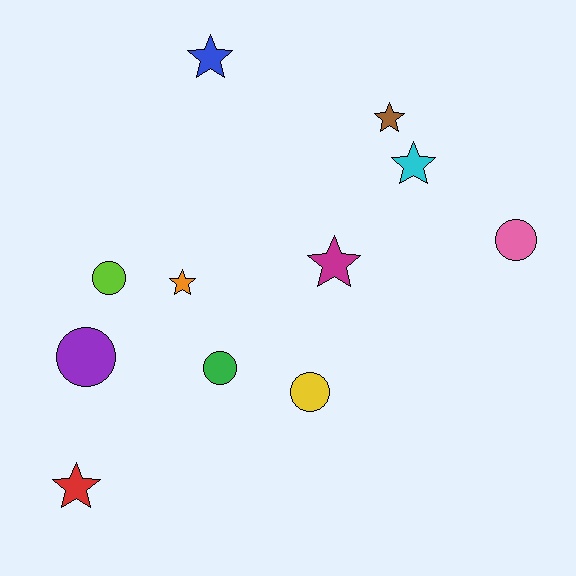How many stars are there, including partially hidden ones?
There are 6 stars.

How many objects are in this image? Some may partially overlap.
There are 11 objects.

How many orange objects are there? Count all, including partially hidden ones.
There is 1 orange object.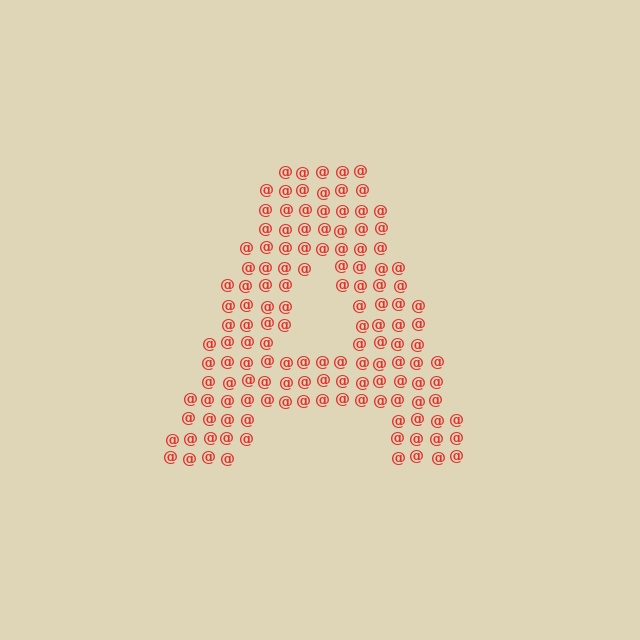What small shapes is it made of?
It is made of small at signs.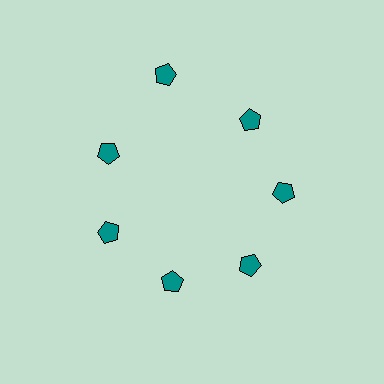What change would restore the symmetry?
The symmetry would be restored by moving it inward, back onto the ring so that all 7 pentagons sit at equal angles and equal distance from the center.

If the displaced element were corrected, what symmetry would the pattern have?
It would have 7-fold rotational symmetry — the pattern would map onto itself every 51 degrees.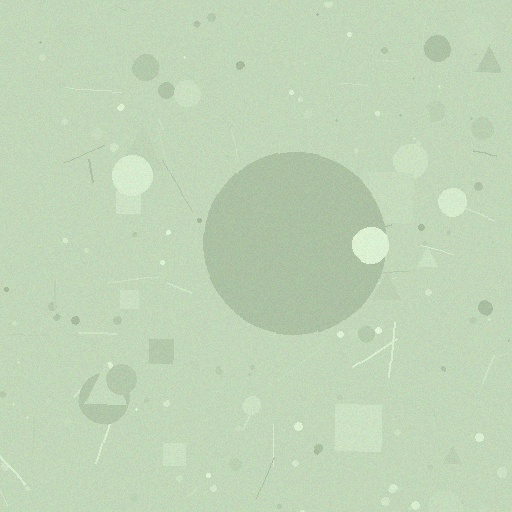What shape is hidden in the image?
A circle is hidden in the image.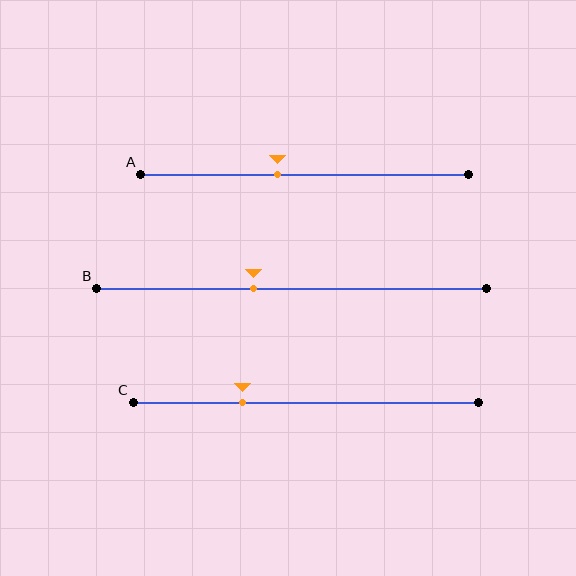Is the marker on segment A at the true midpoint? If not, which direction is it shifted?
No, the marker on segment A is shifted to the left by about 8% of the segment length.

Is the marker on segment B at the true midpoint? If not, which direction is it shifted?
No, the marker on segment B is shifted to the left by about 10% of the segment length.